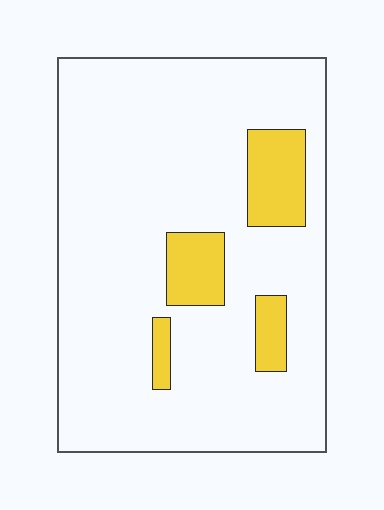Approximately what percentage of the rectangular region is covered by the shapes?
Approximately 15%.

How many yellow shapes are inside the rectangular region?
4.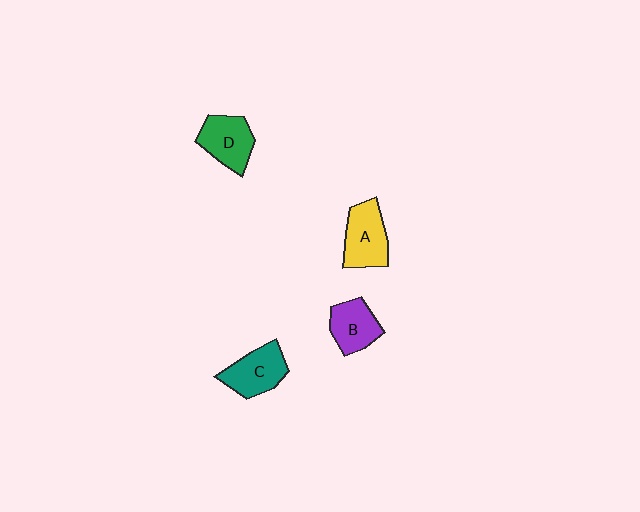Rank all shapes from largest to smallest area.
From largest to smallest: A (yellow), C (teal), D (green), B (purple).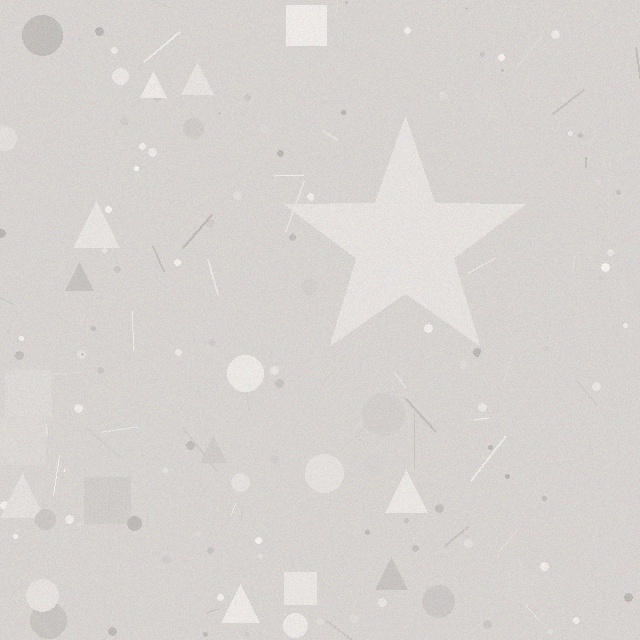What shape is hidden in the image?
A star is hidden in the image.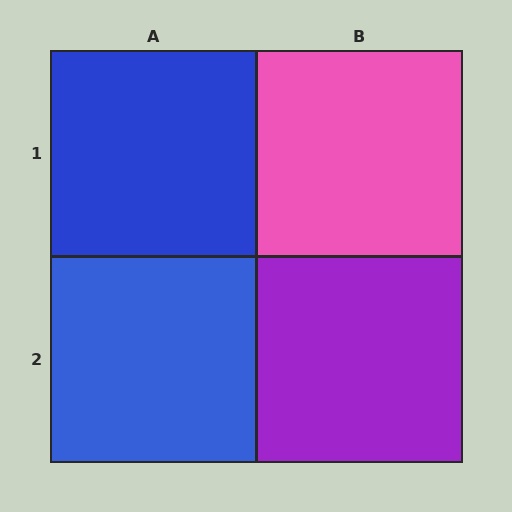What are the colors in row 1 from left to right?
Blue, pink.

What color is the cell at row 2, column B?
Purple.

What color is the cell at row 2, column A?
Blue.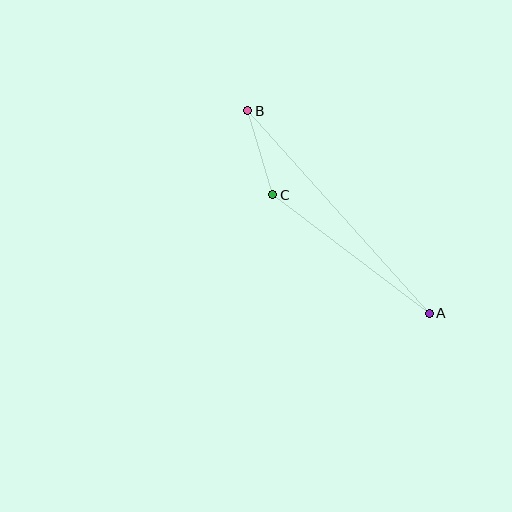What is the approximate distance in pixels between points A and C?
The distance between A and C is approximately 196 pixels.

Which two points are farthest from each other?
Points A and B are farthest from each other.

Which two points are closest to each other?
Points B and C are closest to each other.